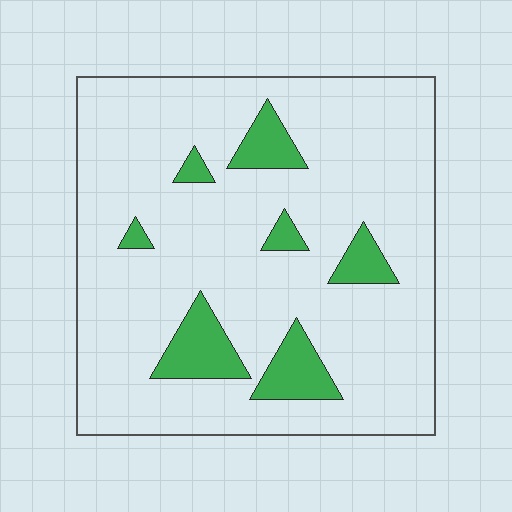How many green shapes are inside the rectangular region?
7.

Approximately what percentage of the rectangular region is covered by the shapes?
Approximately 15%.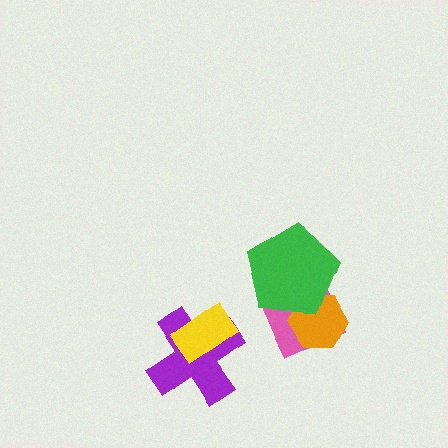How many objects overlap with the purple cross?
1 object overlaps with the purple cross.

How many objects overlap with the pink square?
2 objects overlap with the pink square.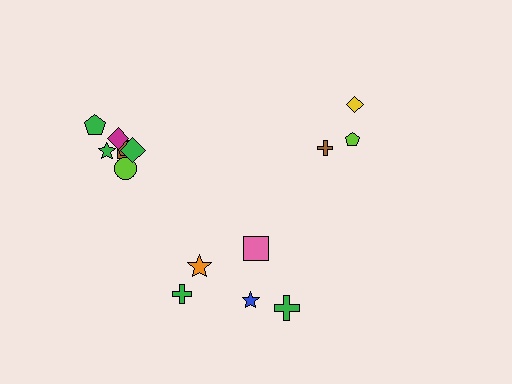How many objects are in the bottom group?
There are 5 objects.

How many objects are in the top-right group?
There are 3 objects.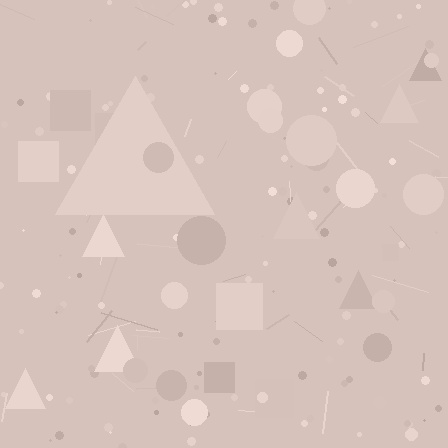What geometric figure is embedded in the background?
A triangle is embedded in the background.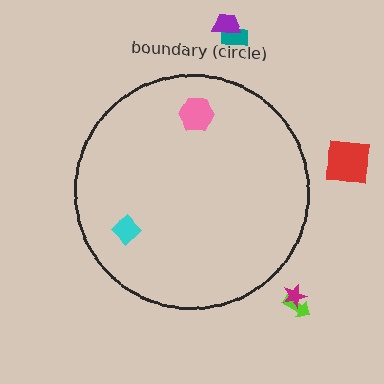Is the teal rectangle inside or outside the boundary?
Outside.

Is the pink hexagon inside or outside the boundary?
Inside.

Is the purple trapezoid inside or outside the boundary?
Outside.